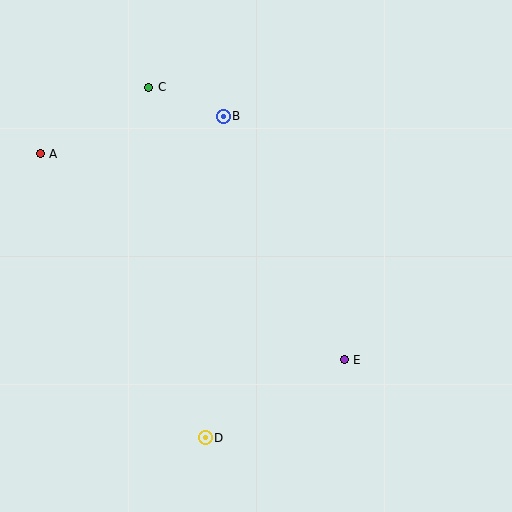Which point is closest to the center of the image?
Point E at (344, 360) is closest to the center.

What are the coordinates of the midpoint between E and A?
The midpoint between E and A is at (192, 257).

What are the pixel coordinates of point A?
Point A is at (40, 154).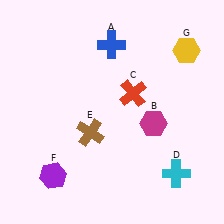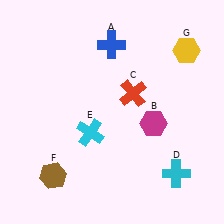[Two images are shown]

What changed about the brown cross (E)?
In Image 1, E is brown. In Image 2, it changed to cyan.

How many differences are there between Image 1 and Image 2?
There are 2 differences between the two images.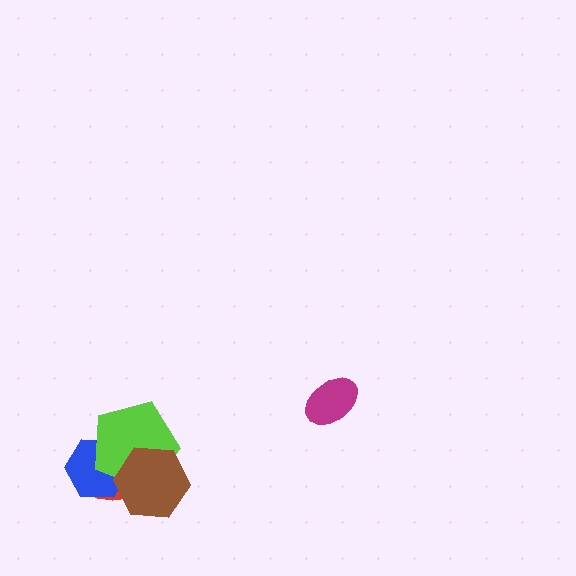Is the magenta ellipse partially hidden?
No, no other shape covers it.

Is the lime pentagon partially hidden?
Yes, it is partially covered by another shape.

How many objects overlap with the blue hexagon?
3 objects overlap with the blue hexagon.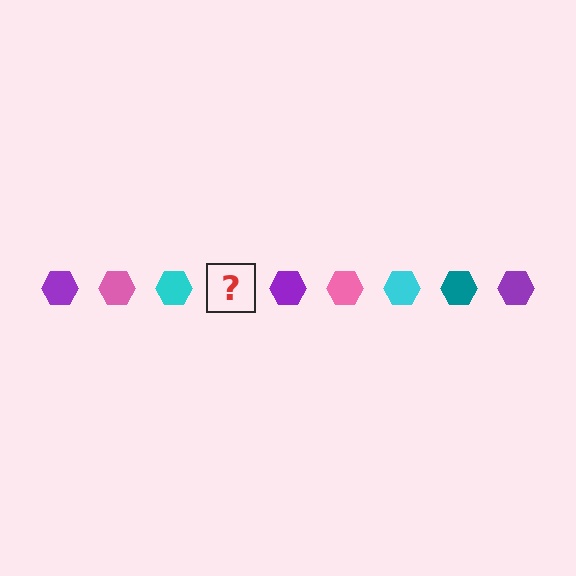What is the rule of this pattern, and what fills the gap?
The rule is that the pattern cycles through purple, pink, cyan, teal hexagons. The gap should be filled with a teal hexagon.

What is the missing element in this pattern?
The missing element is a teal hexagon.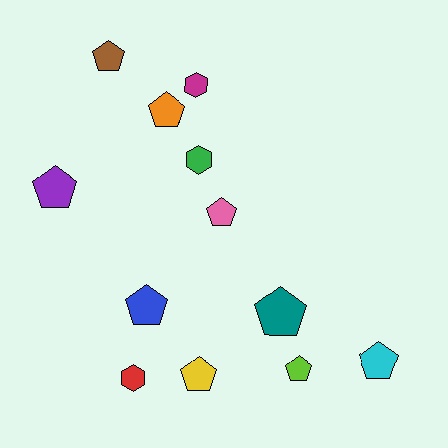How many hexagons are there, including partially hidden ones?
There are 3 hexagons.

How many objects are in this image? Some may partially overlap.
There are 12 objects.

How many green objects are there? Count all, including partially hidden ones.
There is 1 green object.